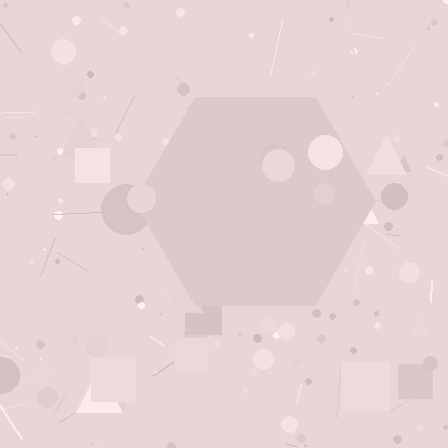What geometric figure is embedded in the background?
A hexagon is embedded in the background.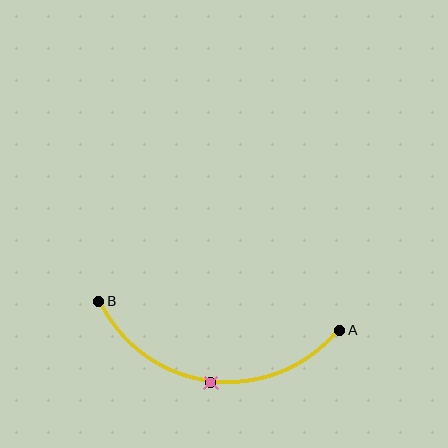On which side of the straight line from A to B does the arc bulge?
The arc bulges below the straight line connecting A and B.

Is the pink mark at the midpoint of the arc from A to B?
Yes. The pink mark lies on the arc at equal arc-length from both A and B — it is the arc midpoint.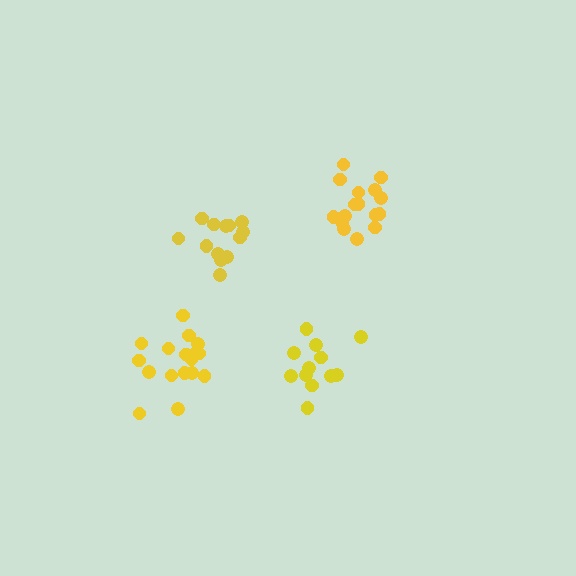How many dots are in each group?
Group 1: 13 dots, Group 2: 12 dots, Group 3: 17 dots, Group 4: 17 dots (59 total).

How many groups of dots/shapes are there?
There are 4 groups.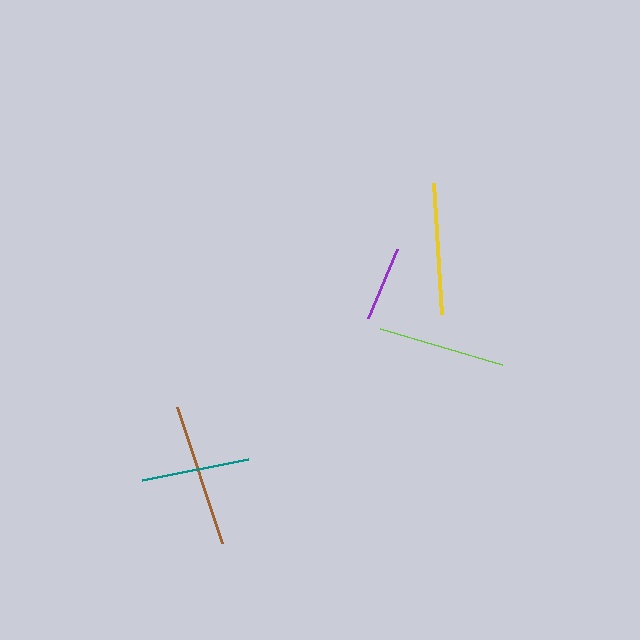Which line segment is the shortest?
The purple line is the shortest at approximately 75 pixels.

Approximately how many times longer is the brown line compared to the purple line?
The brown line is approximately 1.9 times the length of the purple line.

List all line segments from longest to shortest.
From longest to shortest: brown, yellow, lime, teal, purple.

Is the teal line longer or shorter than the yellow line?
The yellow line is longer than the teal line.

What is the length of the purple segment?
The purple segment is approximately 75 pixels long.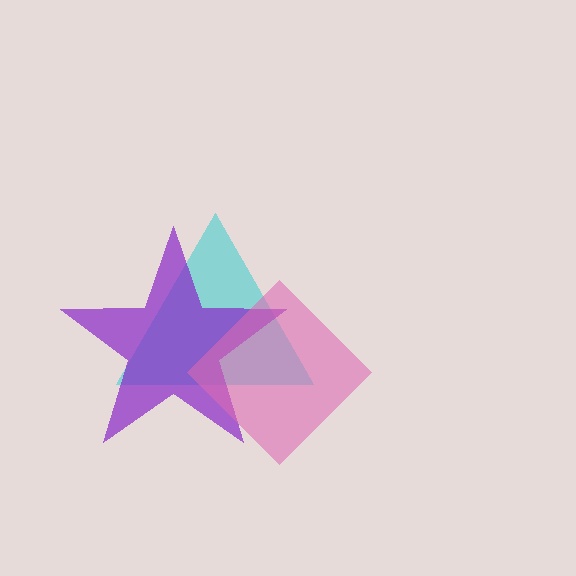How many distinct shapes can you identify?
There are 3 distinct shapes: a cyan triangle, a purple star, a pink diamond.